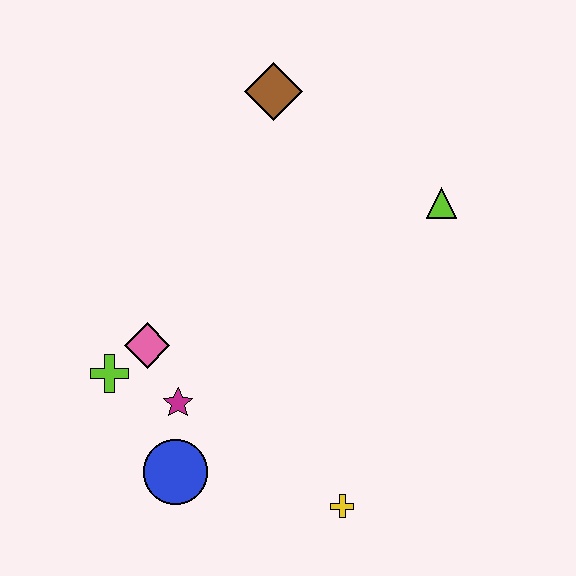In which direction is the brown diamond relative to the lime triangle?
The brown diamond is to the left of the lime triangle.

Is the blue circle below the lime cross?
Yes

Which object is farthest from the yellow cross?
The brown diamond is farthest from the yellow cross.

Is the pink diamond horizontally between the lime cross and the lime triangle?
Yes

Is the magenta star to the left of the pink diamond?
No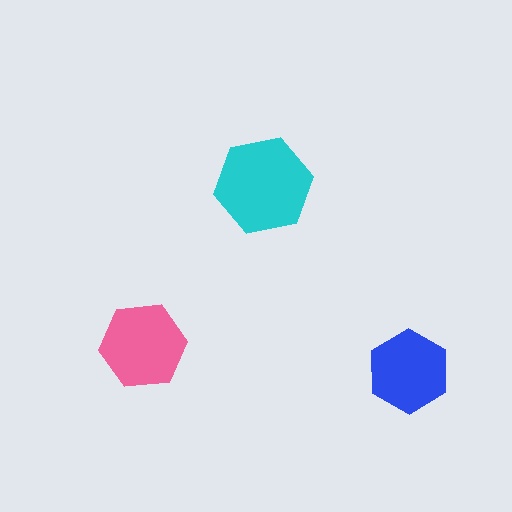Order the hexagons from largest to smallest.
the cyan one, the pink one, the blue one.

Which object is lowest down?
The blue hexagon is bottommost.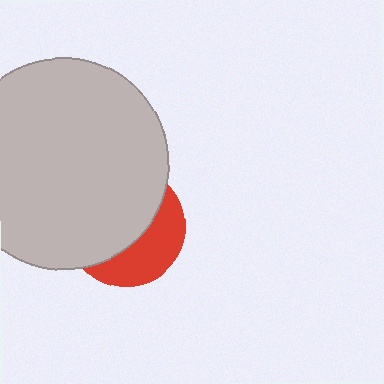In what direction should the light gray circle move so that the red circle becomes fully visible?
The light gray circle should move toward the upper-left. That is the shortest direction to clear the overlap and leave the red circle fully visible.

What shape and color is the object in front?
The object in front is a light gray circle.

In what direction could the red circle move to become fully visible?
The red circle could move toward the lower-right. That would shift it out from behind the light gray circle entirely.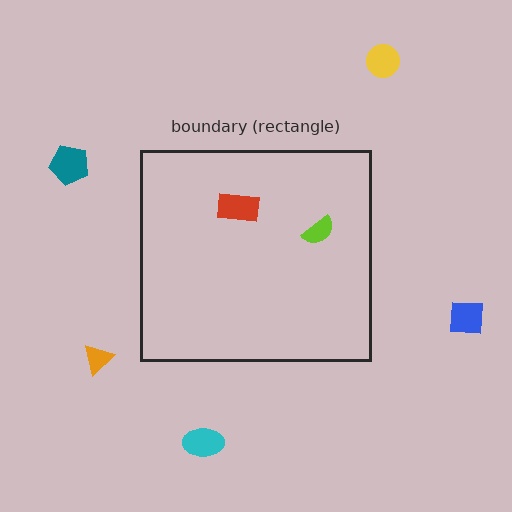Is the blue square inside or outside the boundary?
Outside.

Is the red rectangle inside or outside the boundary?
Inside.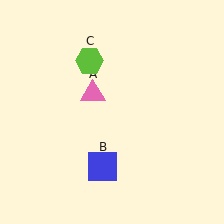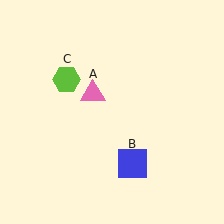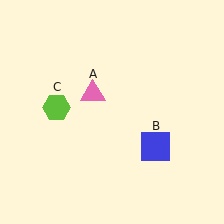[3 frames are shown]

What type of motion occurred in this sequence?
The blue square (object B), lime hexagon (object C) rotated counterclockwise around the center of the scene.